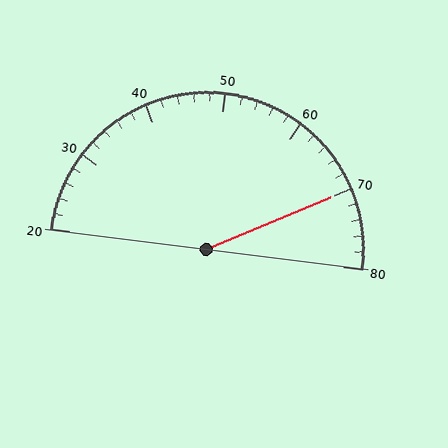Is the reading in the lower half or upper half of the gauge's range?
The reading is in the upper half of the range (20 to 80).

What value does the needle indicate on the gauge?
The needle indicates approximately 70.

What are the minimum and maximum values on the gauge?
The gauge ranges from 20 to 80.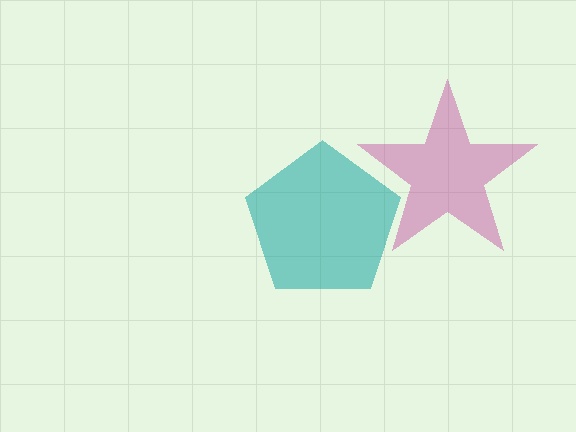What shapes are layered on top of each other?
The layered shapes are: a magenta star, a teal pentagon.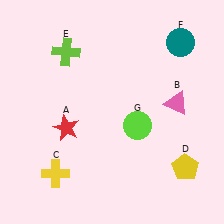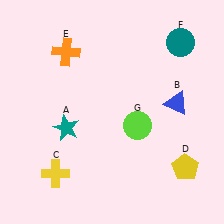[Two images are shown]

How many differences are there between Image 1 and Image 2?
There are 3 differences between the two images.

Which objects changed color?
A changed from red to teal. B changed from pink to blue. E changed from lime to orange.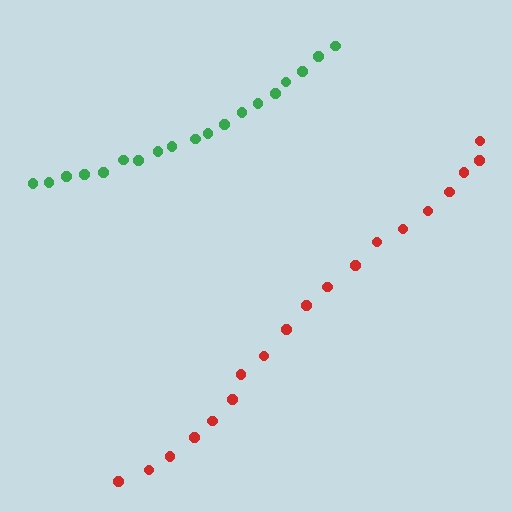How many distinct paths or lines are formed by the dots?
There are 2 distinct paths.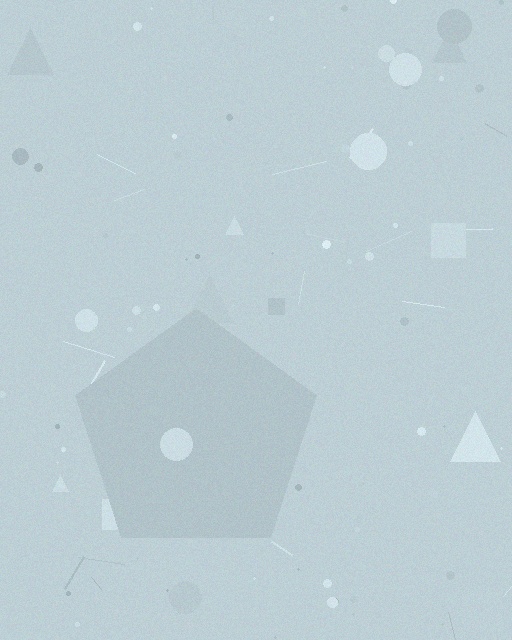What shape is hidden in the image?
A pentagon is hidden in the image.